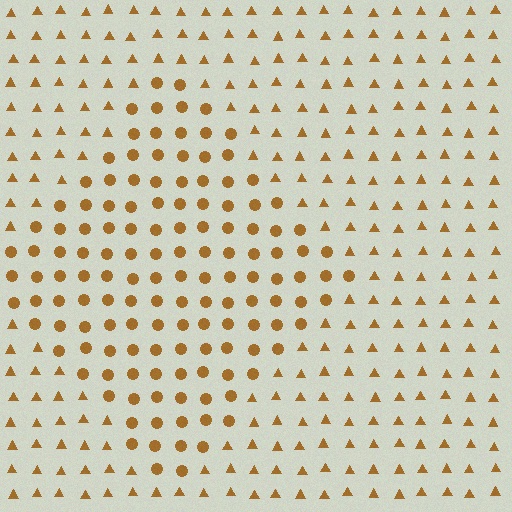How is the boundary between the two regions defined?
The boundary is defined by a change in element shape: circles inside vs. triangles outside. All elements share the same color and spacing.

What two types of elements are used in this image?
The image uses circles inside the diamond region and triangles outside it.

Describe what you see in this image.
The image is filled with small brown elements arranged in a uniform grid. A diamond-shaped region contains circles, while the surrounding area contains triangles. The boundary is defined purely by the change in element shape.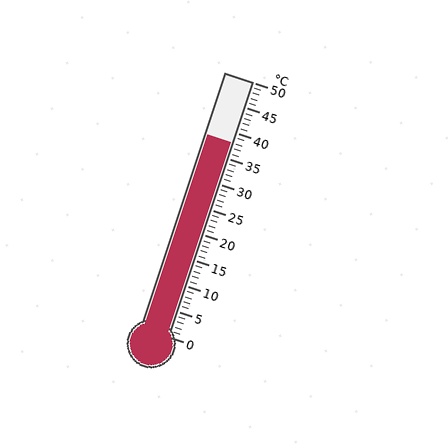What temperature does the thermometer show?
The thermometer shows approximately 38°C.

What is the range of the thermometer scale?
The thermometer scale ranges from 0°C to 50°C.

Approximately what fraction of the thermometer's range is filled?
The thermometer is filled to approximately 75% of its range.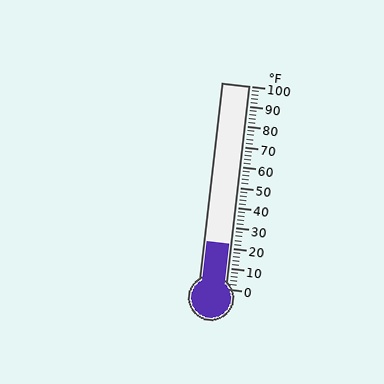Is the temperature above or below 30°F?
The temperature is below 30°F.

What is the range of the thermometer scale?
The thermometer scale ranges from 0°F to 100°F.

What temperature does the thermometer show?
The thermometer shows approximately 22°F.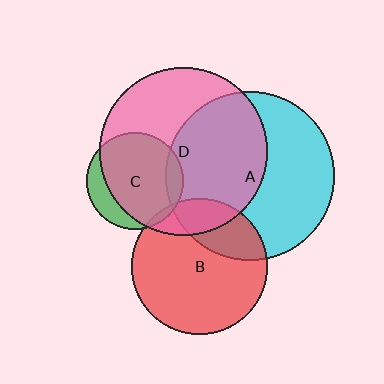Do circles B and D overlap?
Yes.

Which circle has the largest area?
Circle A (cyan).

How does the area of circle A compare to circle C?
Approximately 3.0 times.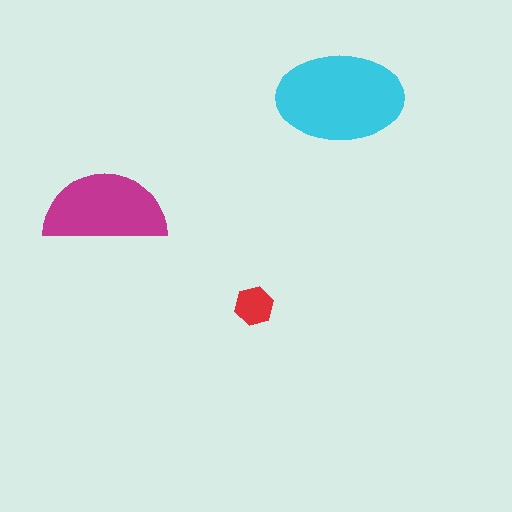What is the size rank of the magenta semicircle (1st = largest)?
2nd.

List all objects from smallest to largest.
The red hexagon, the magenta semicircle, the cyan ellipse.